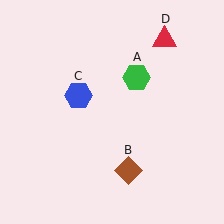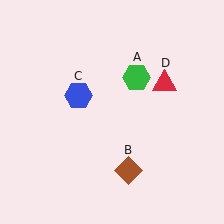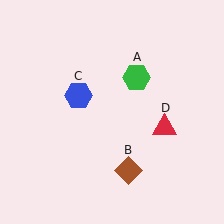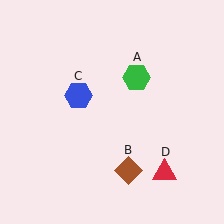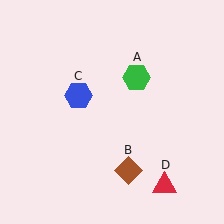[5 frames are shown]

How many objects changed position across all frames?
1 object changed position: red triangle (object D).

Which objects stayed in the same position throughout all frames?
Green hexagon (object A) and brown diamond (object B) and blue hexagon (object C) remained stationary.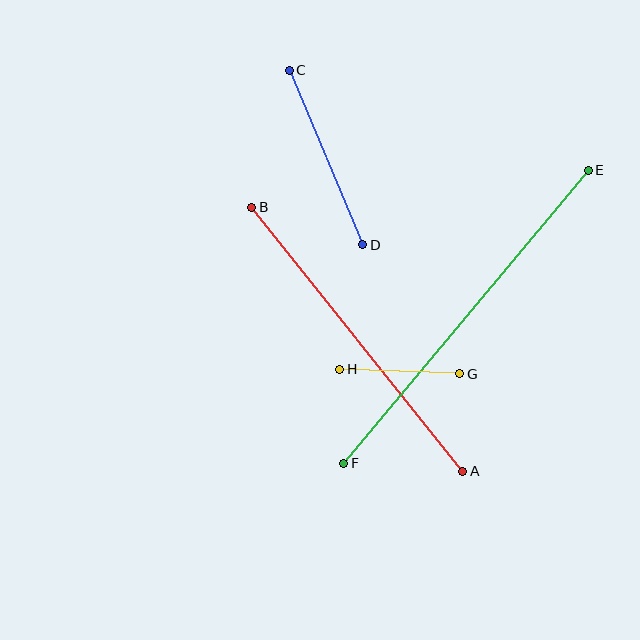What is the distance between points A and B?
The distance is approximately 338 pixels.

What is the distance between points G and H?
The distance is approximately 120 pixels.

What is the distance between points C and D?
The distance is approximately 190 pixels.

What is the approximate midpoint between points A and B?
The midpoint is at approximately (357, 339) pixels.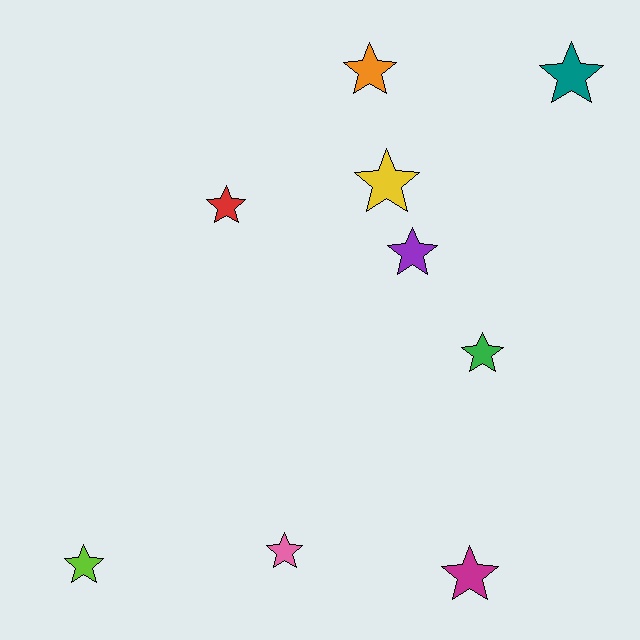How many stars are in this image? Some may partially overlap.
There are 9 stars.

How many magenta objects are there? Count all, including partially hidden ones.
There is 1 magenta object.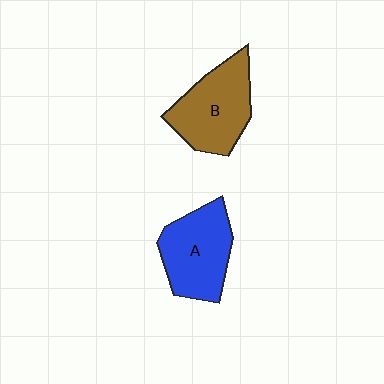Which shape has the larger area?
Shape B (brown).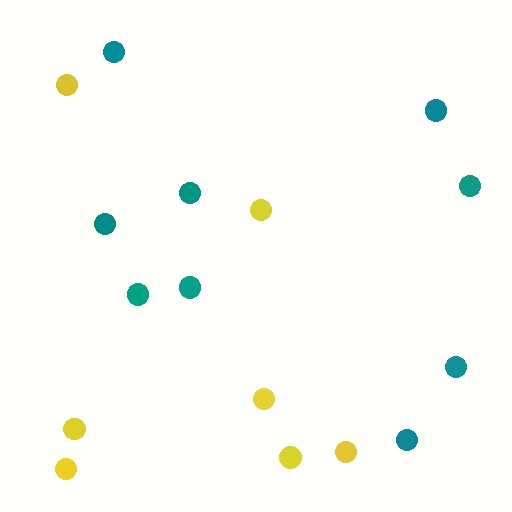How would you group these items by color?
There are 2 groups: one group of yellow circles (7) and one group of teal circles (9).